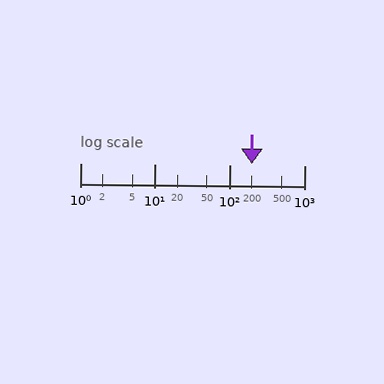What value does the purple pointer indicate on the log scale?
The pointer indicates approximately 200.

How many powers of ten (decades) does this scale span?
The scale spans 3 decades, from 1 to 1000.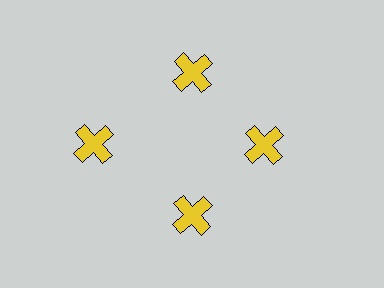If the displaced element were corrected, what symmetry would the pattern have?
It would have 4-fold rotational symmetry — the pattern would map onto itself every 90 degrees.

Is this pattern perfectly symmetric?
No. The 4 yellow crosses are arranged in a ring, but one element near the 9 o'clock position is pushed outward from the center, breaking the 4-fold rotational symmetry.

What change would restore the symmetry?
The symmetry would be restored by moving it inward, back onto the ring so that all 4 crosses sit at equal angles and equal distance from the center.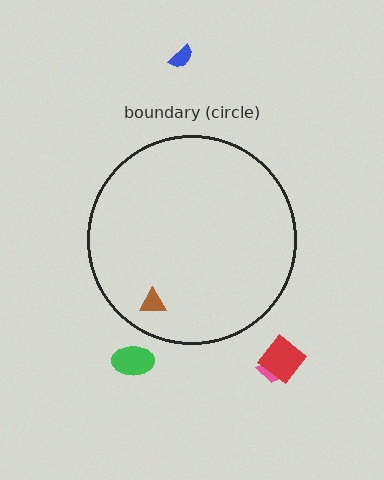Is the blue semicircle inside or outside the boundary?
Outside.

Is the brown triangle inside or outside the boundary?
Inside.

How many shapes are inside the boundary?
1 inside, 4 outside.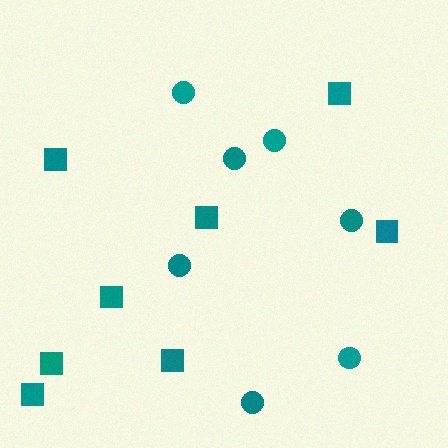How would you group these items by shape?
There are 2 groups: one group of circles (7) and one group of squares (8).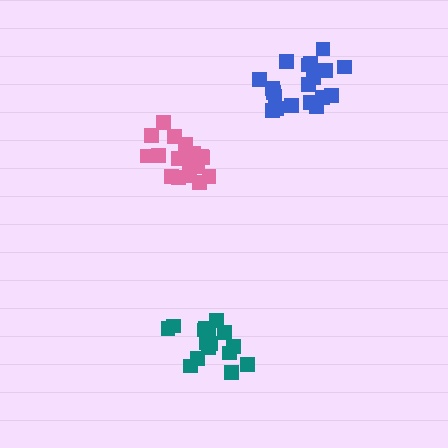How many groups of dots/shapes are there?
There are 3 groups.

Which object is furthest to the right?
The blue cluster is rightmost.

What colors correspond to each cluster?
The clusters are colored: blue, teal, pink.